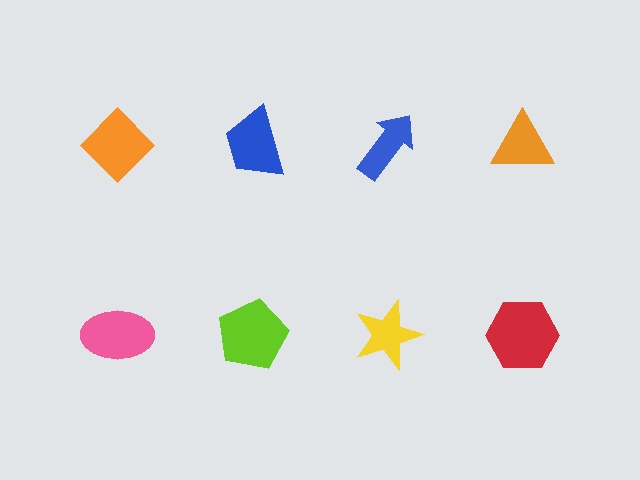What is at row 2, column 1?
A pink ellipse.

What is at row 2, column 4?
A red hexagon.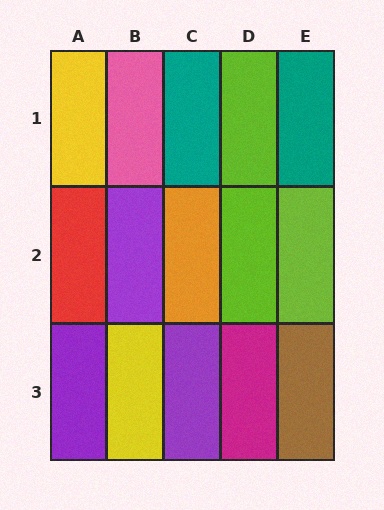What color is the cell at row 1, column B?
Pink.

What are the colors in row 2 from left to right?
Red, purple, orange, lime, lime.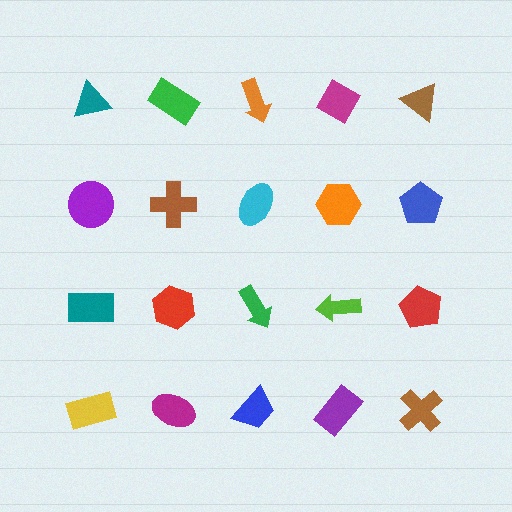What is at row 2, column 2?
A brown cross.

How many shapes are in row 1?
5 shapes.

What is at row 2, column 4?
An orange hexagon.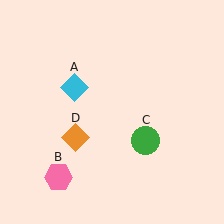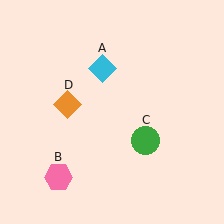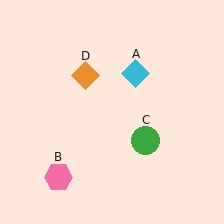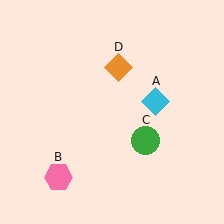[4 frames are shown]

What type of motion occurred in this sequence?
The cyan diamond (object A), orange diamond (object D) rotated clockwise around the center of the scene.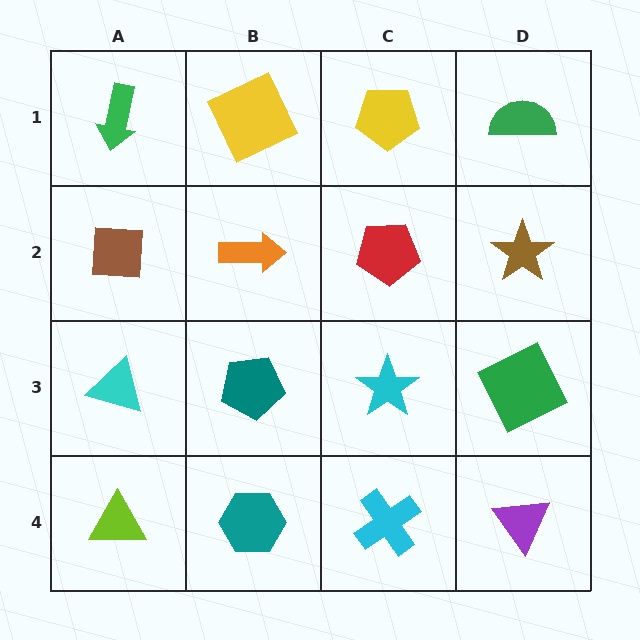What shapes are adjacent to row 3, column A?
A brown square (row 2, column A), a lime triangle (row 4, column A), a teal pentagon (row 3, column B).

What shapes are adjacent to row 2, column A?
A green arrow (row 1, column A), a cyan triangle (row 3, column A), an orange arrow (row 2, column B).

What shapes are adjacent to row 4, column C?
A cyan star (row 3, column C), a teal hexagon (row 4, column B), a purple triangle (row 4, column D).